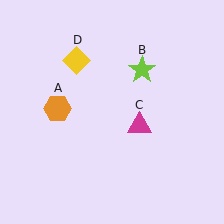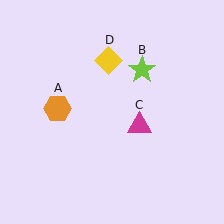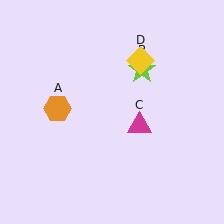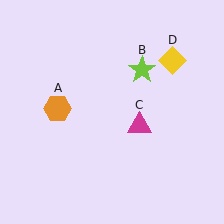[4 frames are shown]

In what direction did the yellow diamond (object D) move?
The yellow diamond (object D) moved right.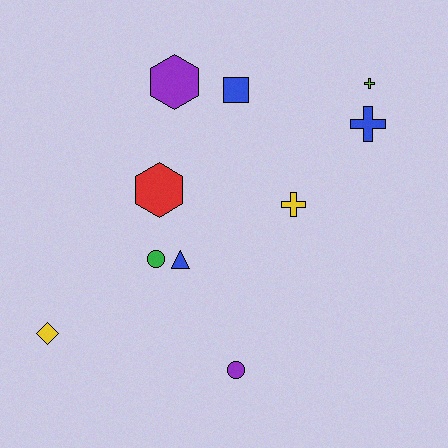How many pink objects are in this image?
There are no pink objects.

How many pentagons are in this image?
There are no pentagons.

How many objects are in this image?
There are 10 objects.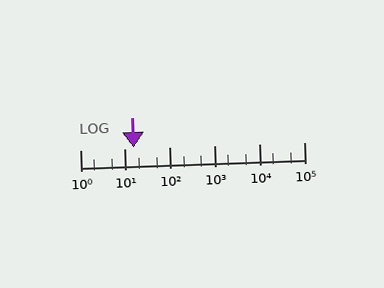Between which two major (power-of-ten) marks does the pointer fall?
The pointer is between 10 and 100.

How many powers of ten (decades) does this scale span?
The scale spans 5 decades, from 1 to 100000.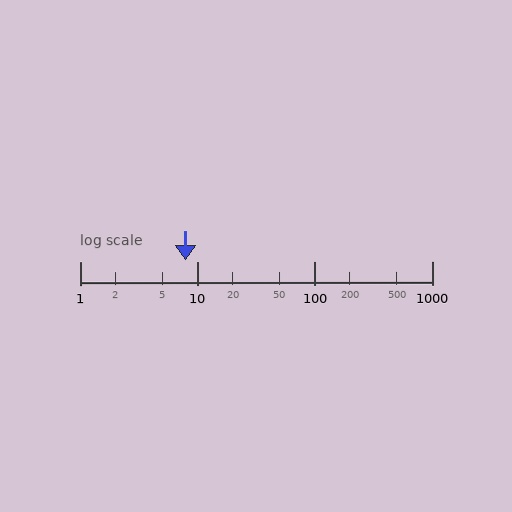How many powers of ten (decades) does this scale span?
The scale spans 3 decades, from 1 to 1000.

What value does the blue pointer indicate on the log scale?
The pointer indicates approximately 8.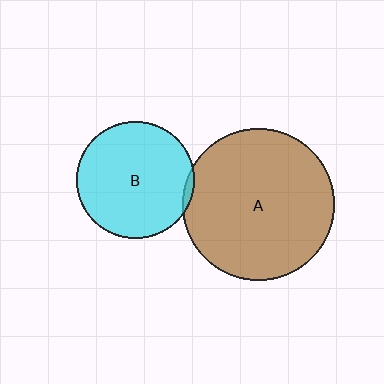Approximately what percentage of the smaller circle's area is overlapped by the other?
Approximately 5%.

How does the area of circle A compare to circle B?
Approximately 1.7 times.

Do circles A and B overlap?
Yes.